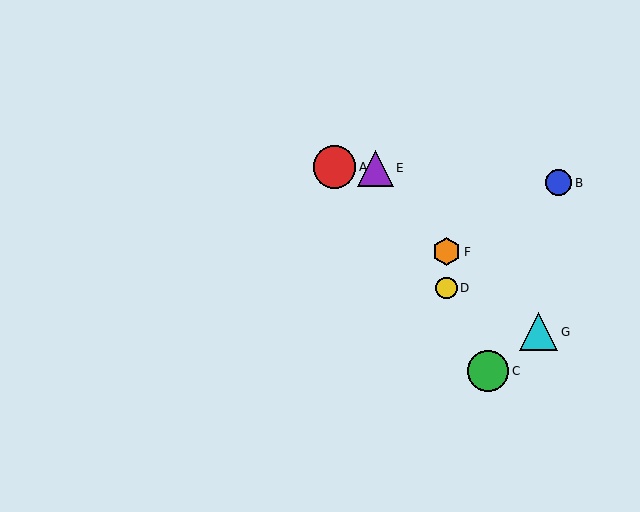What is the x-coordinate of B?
Object B is at x≈559.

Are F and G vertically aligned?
No, F is at x≈447 and G is at x≈539.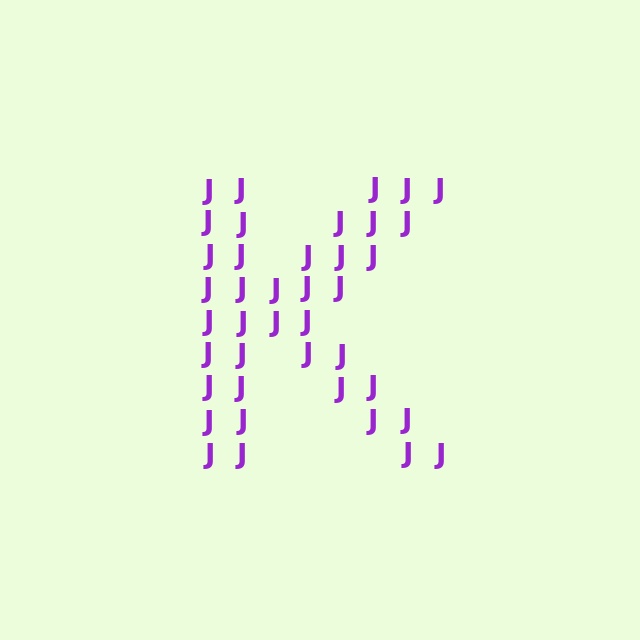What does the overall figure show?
The overall figure shows the letter K.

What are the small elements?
The small elements are letter J's.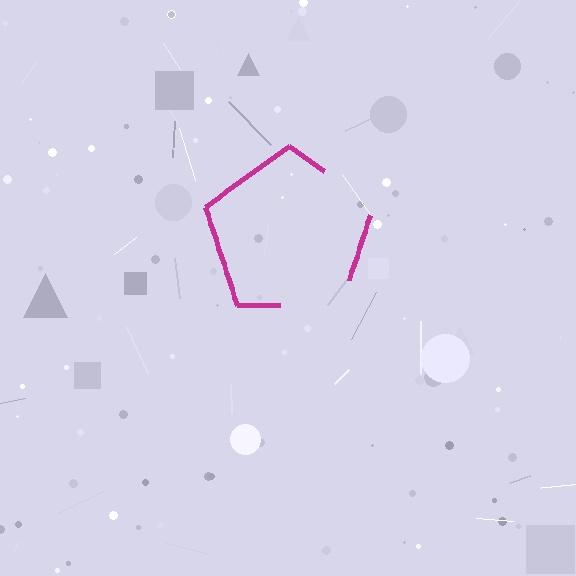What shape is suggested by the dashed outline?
The dashed outline suggests a pentagon.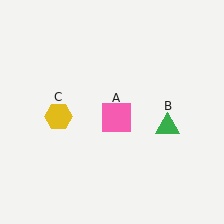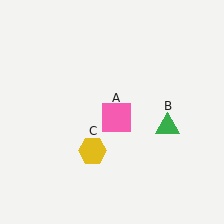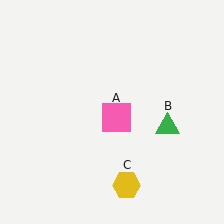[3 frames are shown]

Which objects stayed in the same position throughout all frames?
Pink square (object A) and green triangle (object B) remained stationary.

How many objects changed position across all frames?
1 object changed position: yellow hexagon (object C).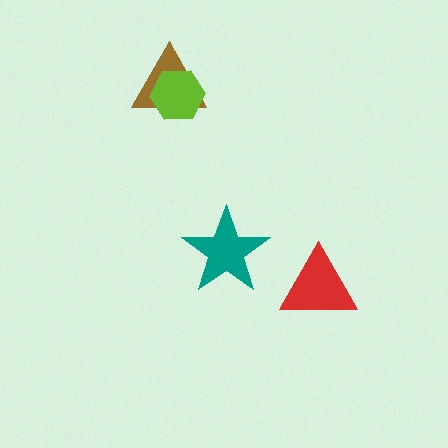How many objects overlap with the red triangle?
0 objects overlap with the red triangle.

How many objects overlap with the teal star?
0 objects overlap with the teal star.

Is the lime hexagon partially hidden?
No, no other shape covers it.